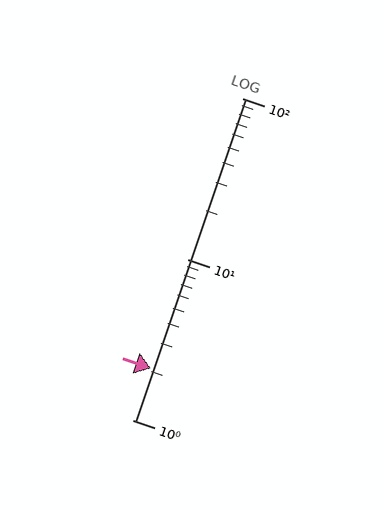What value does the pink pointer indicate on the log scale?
The pointer indicates approximately 2.1.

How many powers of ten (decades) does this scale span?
The scale spans 2 decades, from 1 to 100.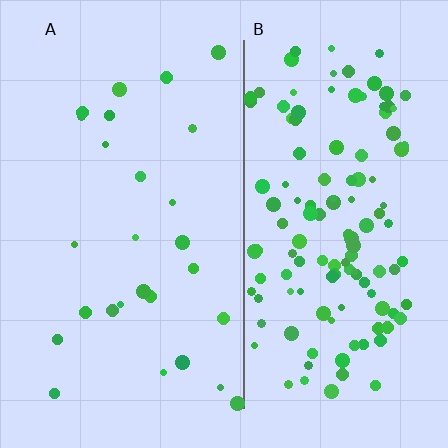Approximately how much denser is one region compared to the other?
Approximately 4.8× — region B over region A.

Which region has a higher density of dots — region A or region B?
B (the right).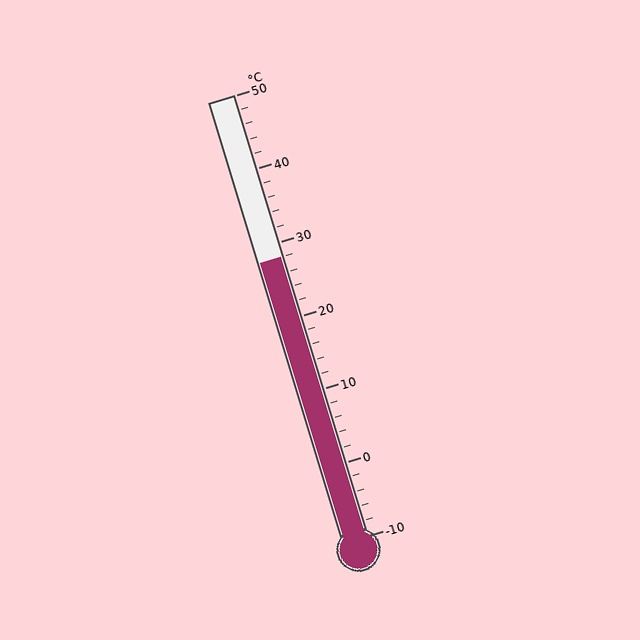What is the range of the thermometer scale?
The thermometer scale ranges from -10°C to 50°C.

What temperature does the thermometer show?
The thermometer shows approximately 28°C.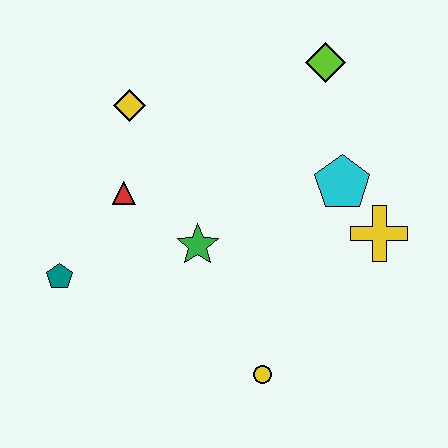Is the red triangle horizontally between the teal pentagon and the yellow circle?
Yes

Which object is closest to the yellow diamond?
The red triangle is closest to the yellow diamond.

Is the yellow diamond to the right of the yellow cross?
No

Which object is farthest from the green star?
The lime diamond is farthest from the green star.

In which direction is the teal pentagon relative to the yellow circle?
The teal pentagon is to the left of the yellow circle.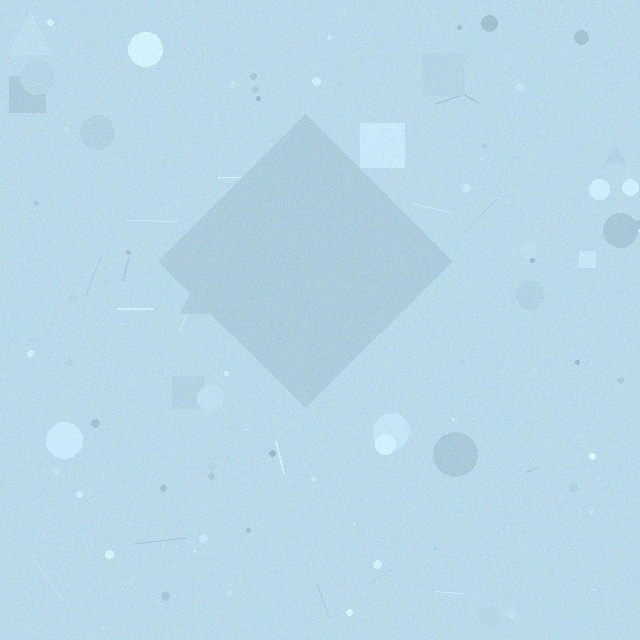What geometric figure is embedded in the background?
A diamond is embedded in the background.